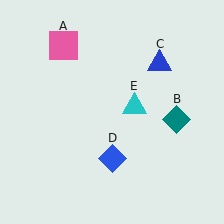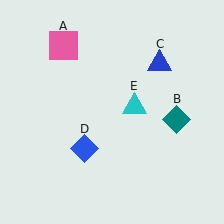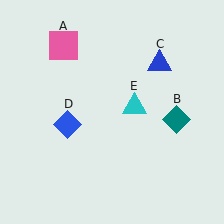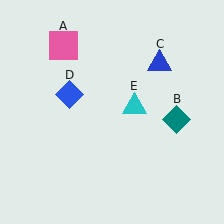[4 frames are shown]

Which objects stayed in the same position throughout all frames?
Pink square (object A) and teal diamond (object B) and blue triangle (object C) and cyan triangle (object E) remained stationary.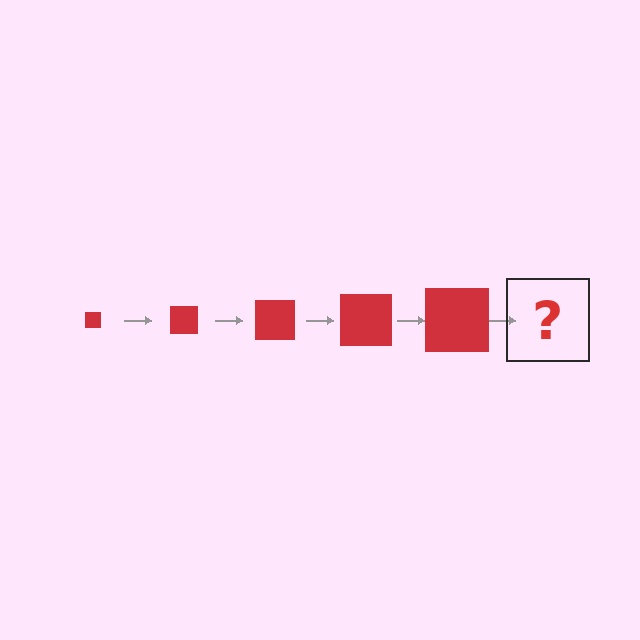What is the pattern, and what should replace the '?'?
The pattern is that the square gets progressively larger each step. The '?' should be a red square, larger than the previous one.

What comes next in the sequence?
The next element should be a red square, larger than the previous one.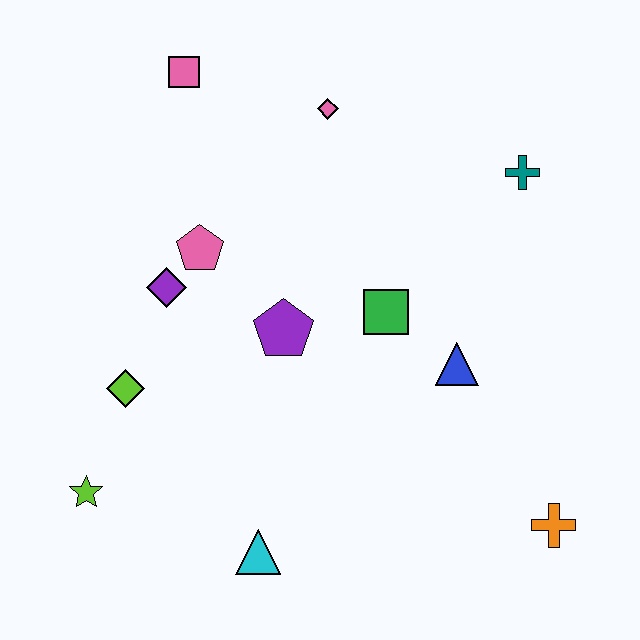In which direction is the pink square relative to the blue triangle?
The pink square is above the blue triangle.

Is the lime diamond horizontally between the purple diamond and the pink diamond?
No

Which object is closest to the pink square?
The pink diamond is closest to the pink square.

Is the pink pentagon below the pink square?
Yes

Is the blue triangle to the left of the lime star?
No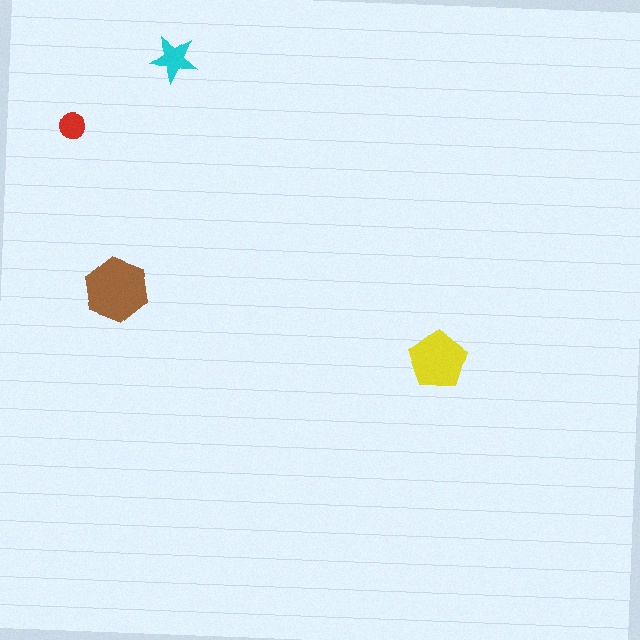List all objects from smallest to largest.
The red circle, the cyan star, the yellow pentagon, the brown hexagon.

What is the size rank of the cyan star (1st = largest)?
3rd.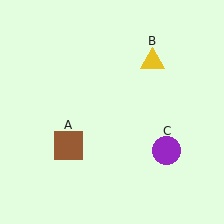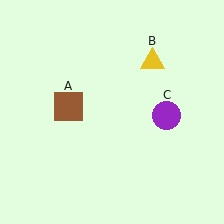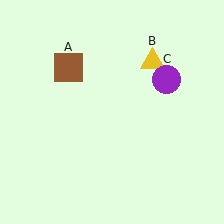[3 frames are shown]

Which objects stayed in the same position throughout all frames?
Yellow triangle (object B) remained stationary.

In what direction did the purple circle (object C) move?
The purple circle (object C) moved up.